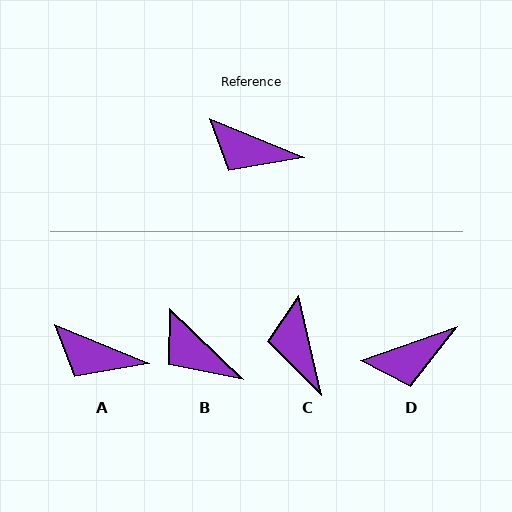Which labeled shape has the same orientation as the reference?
A.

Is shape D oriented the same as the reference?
No, it is off by about 42 degrees.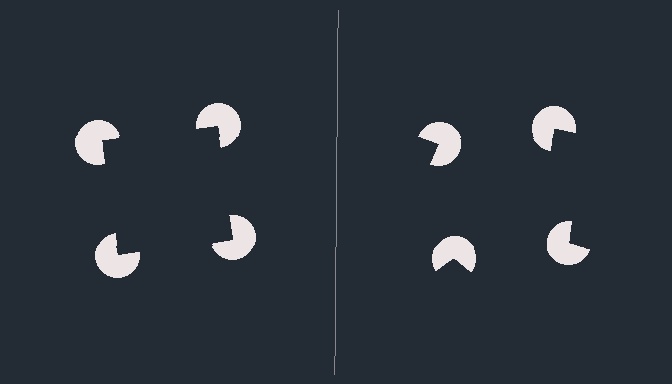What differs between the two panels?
The pac-man discs are positioned identically on both sides; only the wedge orientations differ. On the left they align to a square; on the right they are misaligned.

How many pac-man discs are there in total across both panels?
8 — 4 on each side.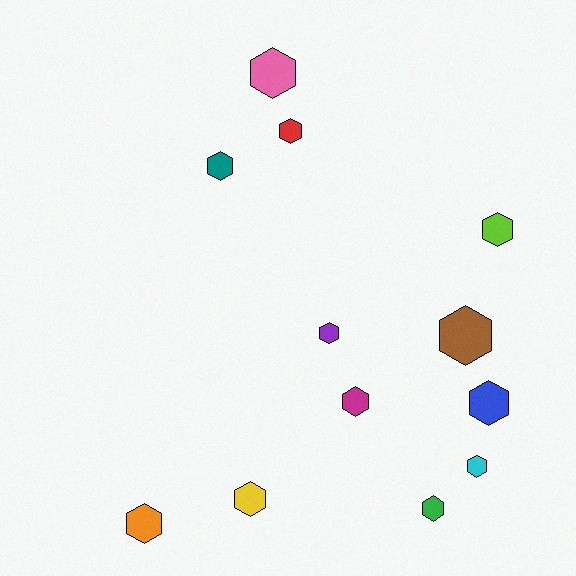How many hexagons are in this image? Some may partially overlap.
There are 12 hexagons.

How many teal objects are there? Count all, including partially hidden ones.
There is 1 teal object.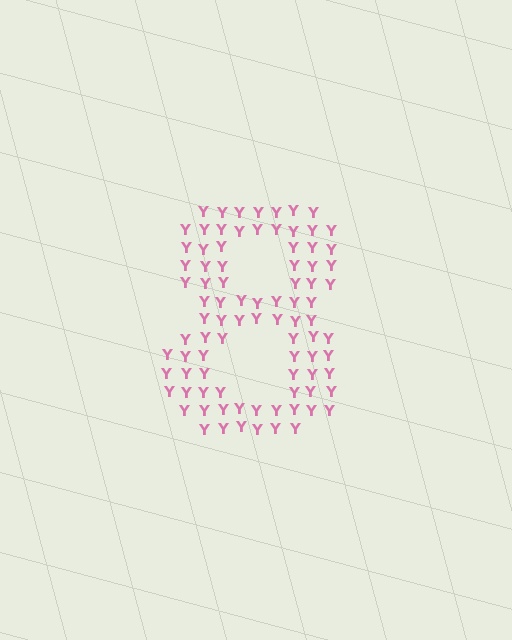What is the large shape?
The large shape is the digit 8.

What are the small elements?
The small elements are letter Y's.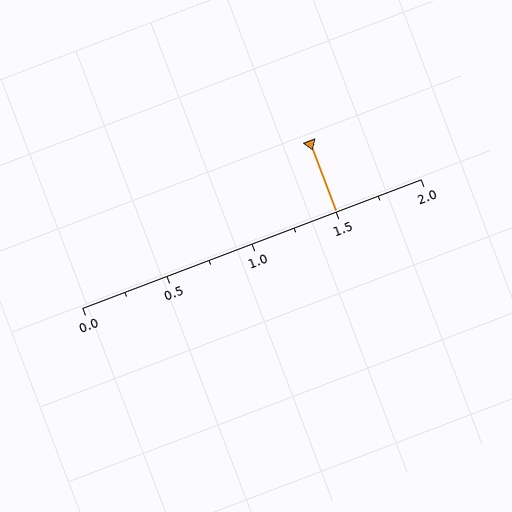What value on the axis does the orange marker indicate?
The marker indicates approximately 1.5.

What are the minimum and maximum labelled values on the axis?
The axis runs from 0.0 to 2.0.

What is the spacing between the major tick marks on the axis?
The major ticks are spaced 0.5 apart.